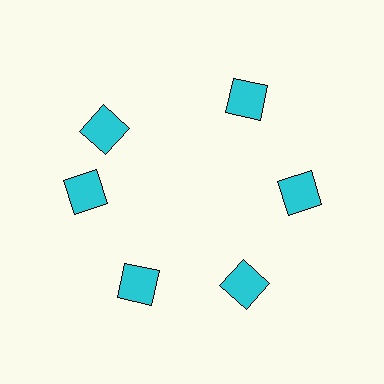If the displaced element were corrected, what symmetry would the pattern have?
It would have 6-fold rotational symmetry — the pattern would map onto itself every 60 degrees.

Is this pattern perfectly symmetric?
No. The 6 cyan squares are arranged in a ring, but one element near the 11 o'clock position is rotated out of alignment along the ring, breaking the 6-fold rotational symmetry.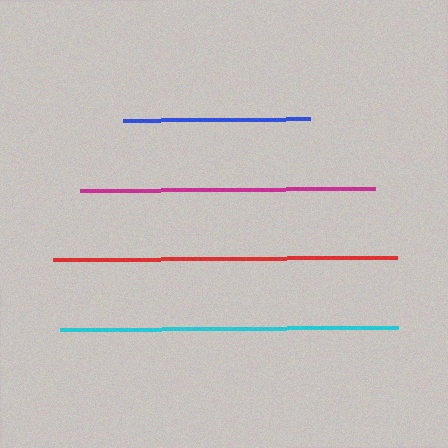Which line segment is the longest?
The red line is the longest at approximately 344 pixels.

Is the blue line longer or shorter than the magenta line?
The magenta line is longer than the blue line.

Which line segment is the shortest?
The blue line is the shortest at approximately 187 pixels.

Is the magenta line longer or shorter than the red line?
The red line is longer than the magenta line.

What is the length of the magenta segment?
The magenta segment is approximately 295 pixels long.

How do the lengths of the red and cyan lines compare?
The red and cyan lines are approximately the same length.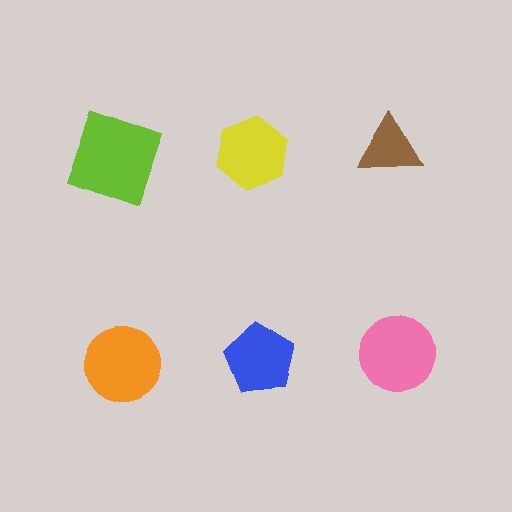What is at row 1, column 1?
A lime square.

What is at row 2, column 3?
A pink circle.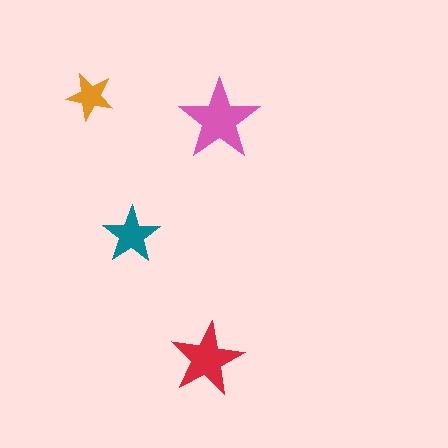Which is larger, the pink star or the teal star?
The pink one.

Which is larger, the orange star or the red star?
The red one.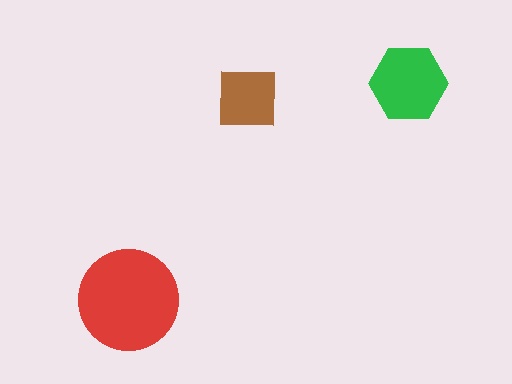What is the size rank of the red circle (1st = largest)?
1st.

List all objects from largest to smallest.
The red circle, the green hexagon, the brown square.